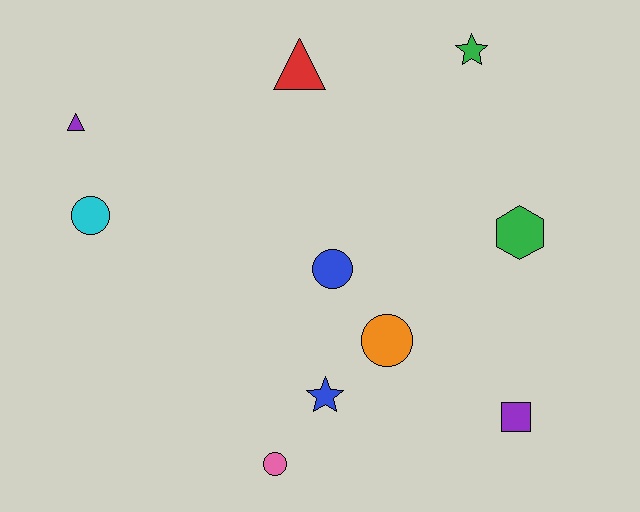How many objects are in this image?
There are 10 objects.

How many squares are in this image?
There is 1 square.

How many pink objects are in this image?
There is 1 pink object.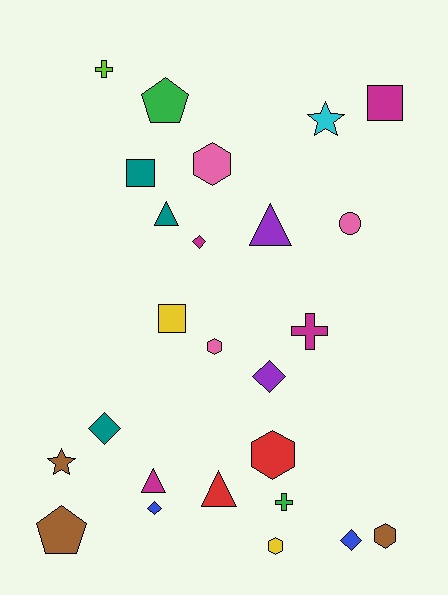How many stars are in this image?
There are 2 stars.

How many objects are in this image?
There are 25 objects.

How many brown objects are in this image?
There are 3 brown objects.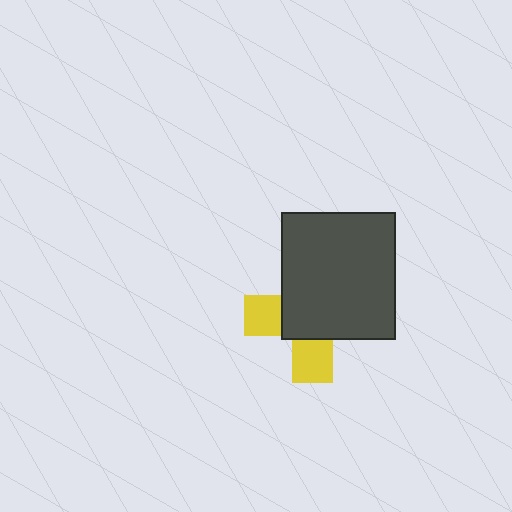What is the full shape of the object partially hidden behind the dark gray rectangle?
The partially hidden object is a yellow cross.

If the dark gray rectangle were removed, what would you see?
You would see the complete yellow cross.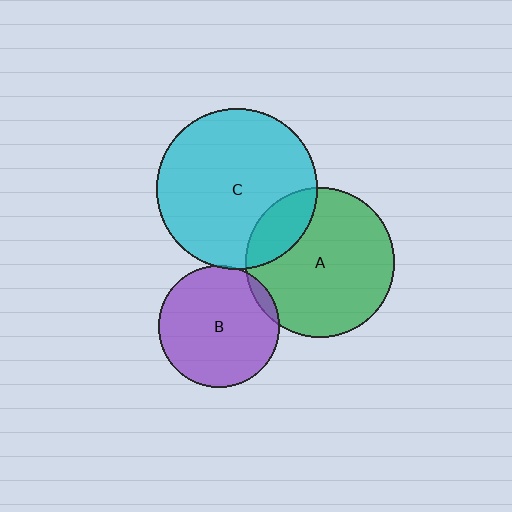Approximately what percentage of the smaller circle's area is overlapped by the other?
Approximately 5%.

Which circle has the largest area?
Circle C (cyan).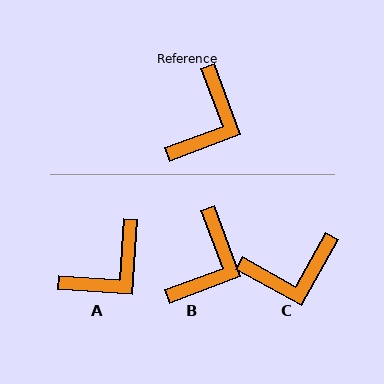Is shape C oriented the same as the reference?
No, it is off by about 50 degrees.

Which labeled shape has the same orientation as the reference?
B.